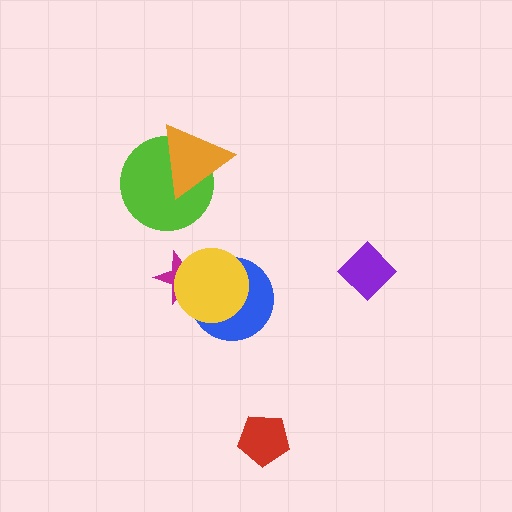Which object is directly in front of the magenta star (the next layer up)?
The blue circle is directly in front of the magenta star.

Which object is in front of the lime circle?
The orange triangle is in front of the lime circle.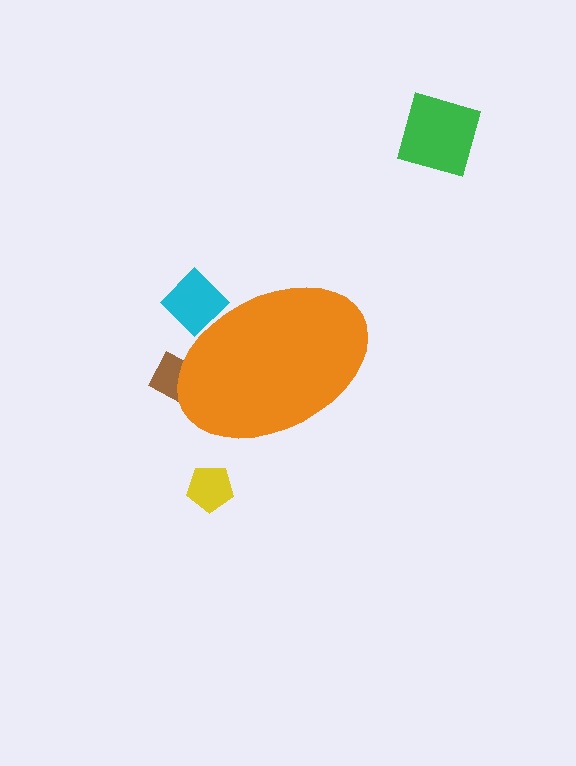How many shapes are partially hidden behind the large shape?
2 shapes are partially hidden.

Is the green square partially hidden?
No, the green square is fully visible.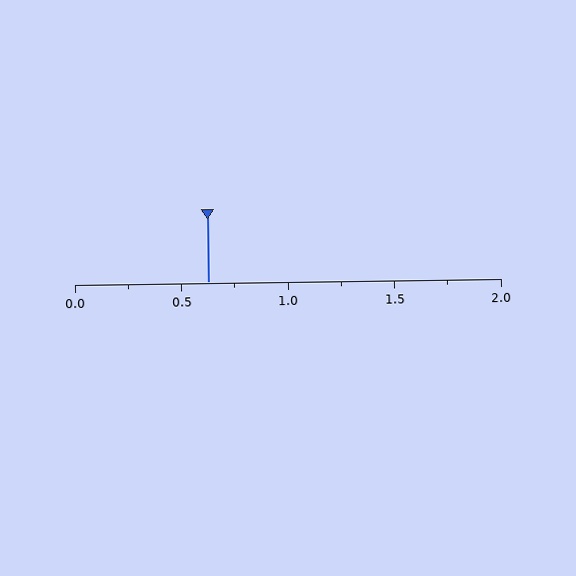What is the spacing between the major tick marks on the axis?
The major ticks are spaced 0.5 apart.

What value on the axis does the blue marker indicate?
The marker indicates approximately 0.62.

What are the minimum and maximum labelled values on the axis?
The axis runs from 0.0 to 2.0.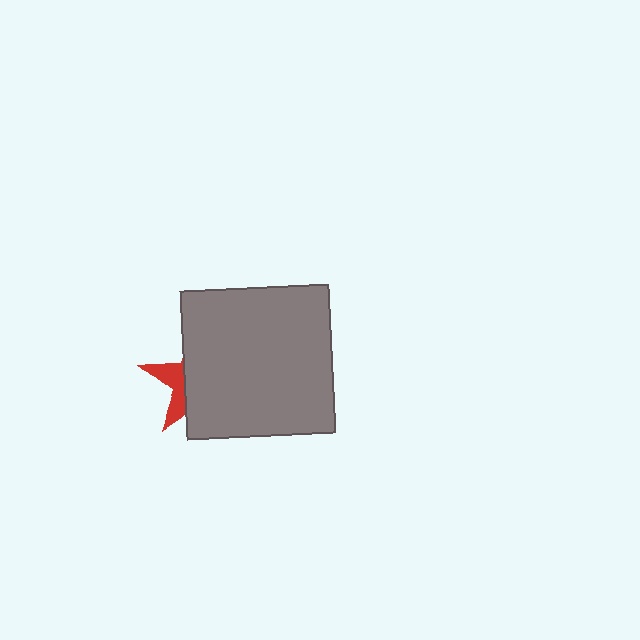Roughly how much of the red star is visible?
A small part of it is visible (roughly 30%).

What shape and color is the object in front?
The object in front is a gray square.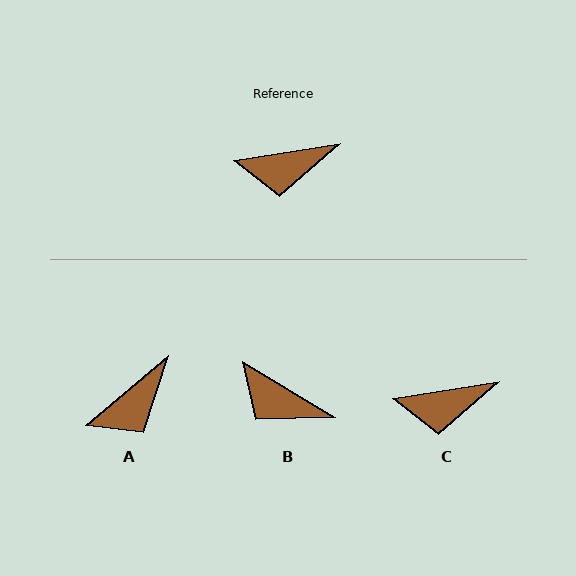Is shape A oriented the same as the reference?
No, it is off by about 31 degrees.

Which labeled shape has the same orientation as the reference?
C.